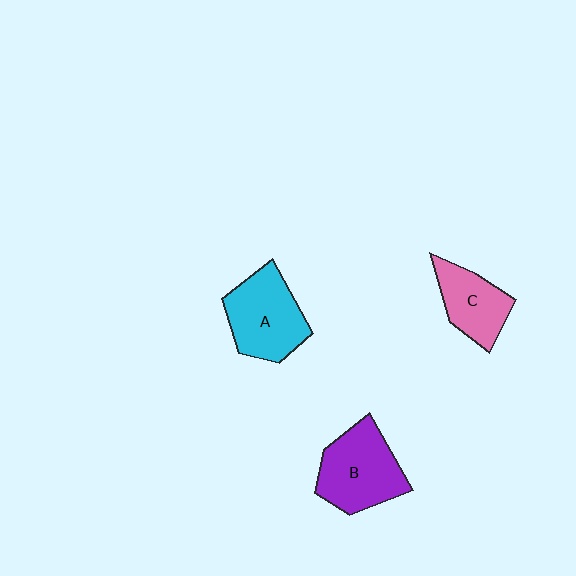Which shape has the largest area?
Shape B (purple).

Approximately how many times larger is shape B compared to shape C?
Approximately 1.4 times.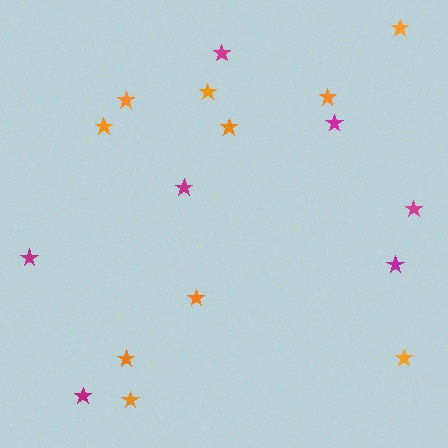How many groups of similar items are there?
There are 2 groups: one group of orange stars (10) and one group of magenta stars (7).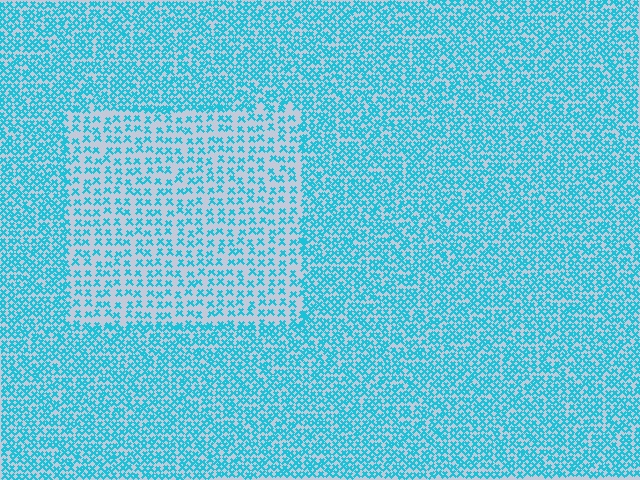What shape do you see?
I see a rectangle.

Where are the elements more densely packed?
The elements are more densely packed outside the rectangle boundary.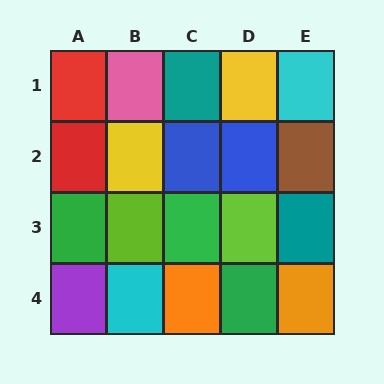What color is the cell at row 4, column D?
Green.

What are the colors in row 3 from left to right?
Green, lime, green, lime, teal.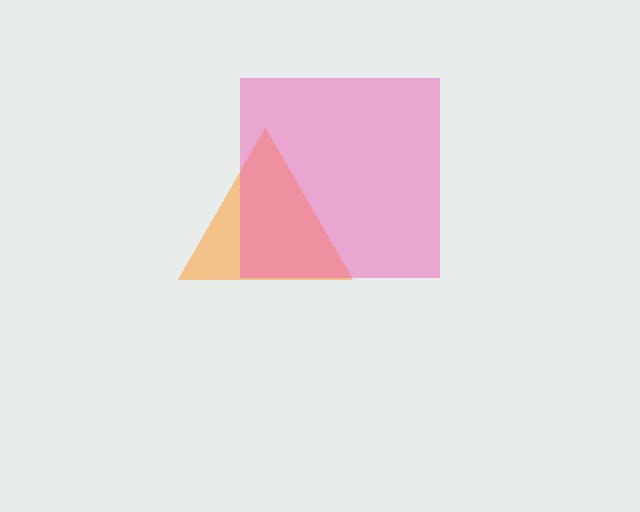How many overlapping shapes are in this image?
There are 2 overlapping shapes in the image.